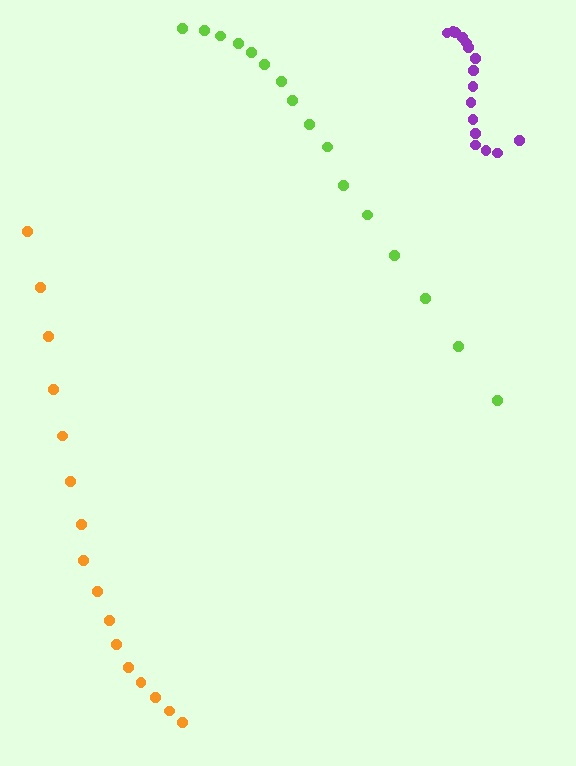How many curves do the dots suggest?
There are 3 distinct paths.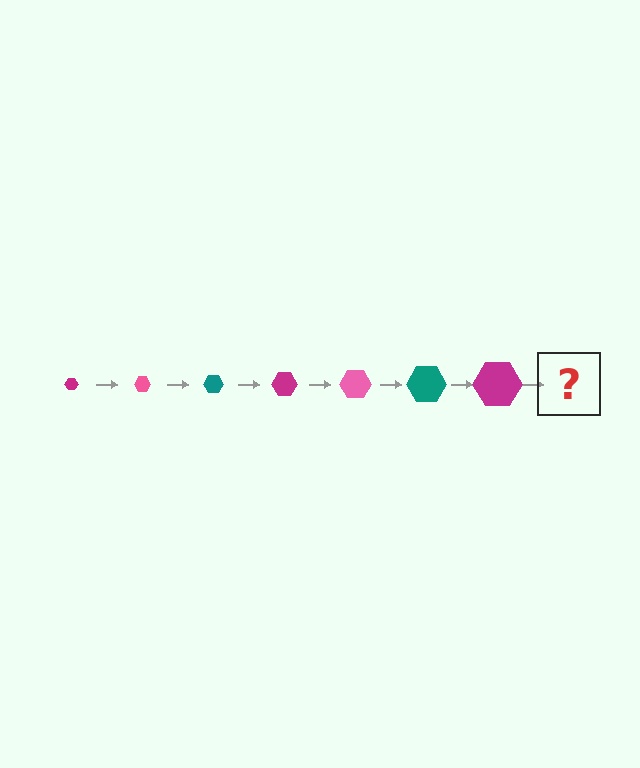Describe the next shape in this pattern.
It should be a pink hexagon, larger than the previous one.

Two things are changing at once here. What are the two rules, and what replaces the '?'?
The two rules are that the hexagon grows larger each step and the color cycles through magenta, pink, and teal. The '?' should be a pink hexagon, larger than the previous one.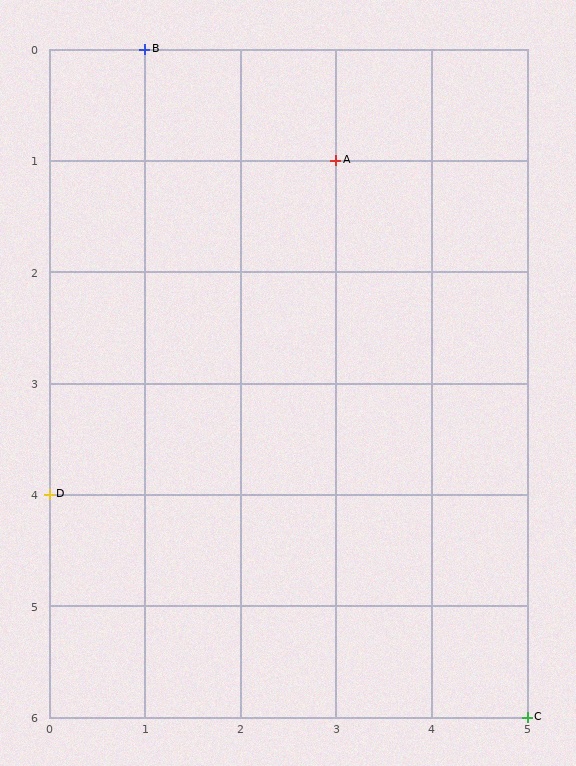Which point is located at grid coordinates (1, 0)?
Point B is at (1, 0).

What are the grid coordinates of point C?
Point C is at grid coordinates (5, 6).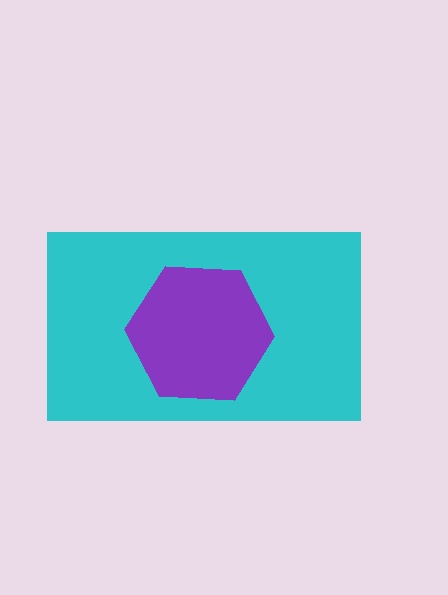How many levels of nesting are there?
2.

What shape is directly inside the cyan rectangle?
The purple hexagon.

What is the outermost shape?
The cyan rectangle.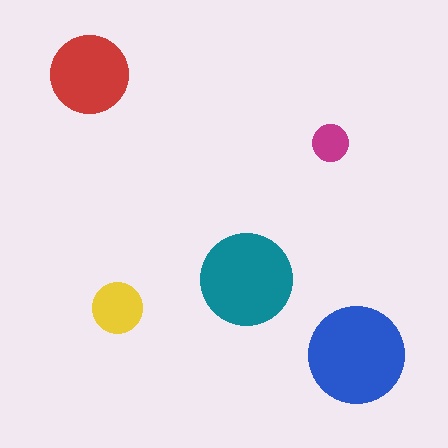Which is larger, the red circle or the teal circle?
The teal one.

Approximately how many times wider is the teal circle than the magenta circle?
About 2.5 times wider.